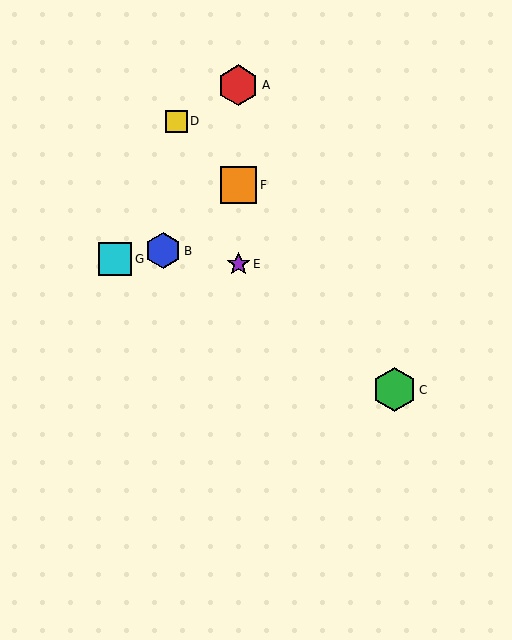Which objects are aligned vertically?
Objects A, E, F are aligned vertically.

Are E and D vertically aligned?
No, E is at x≈238 and D is at x≈176.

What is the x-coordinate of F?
Object F is at x≈238.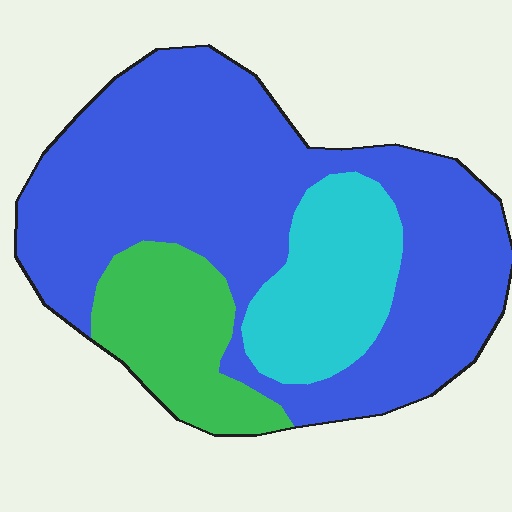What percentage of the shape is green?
Green takes up less than a quarter of the shape.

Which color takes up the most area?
Blue, at roughly 65%.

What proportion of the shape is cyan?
Cyan covers about 20% of the shape.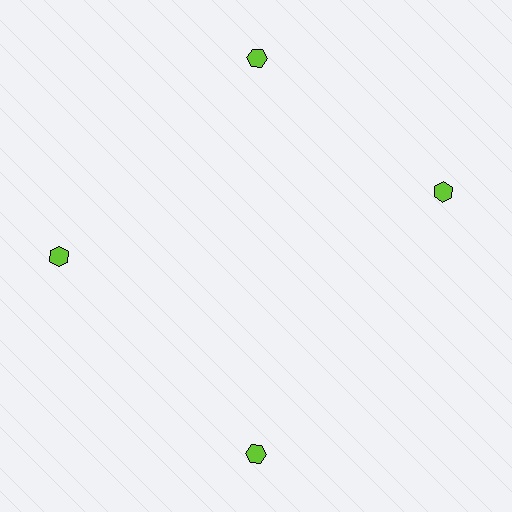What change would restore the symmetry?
The symmetry would be restored by rotating it back into even spacing with its neighbors so that all 4 hexagons sit at equal angles and equal distance from the center.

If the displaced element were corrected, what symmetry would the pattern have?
It would have 4-fold rotational symmetry — the pattern would map onto itself every 90 degrees.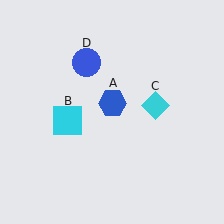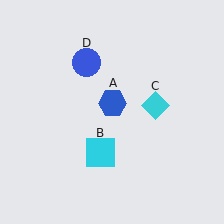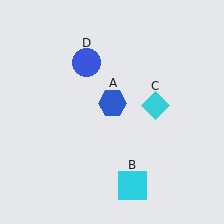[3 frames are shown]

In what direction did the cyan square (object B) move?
The cyan square (object B) moved down and to the right.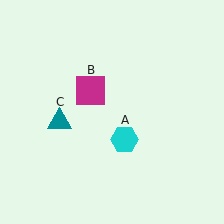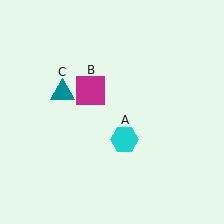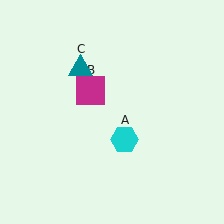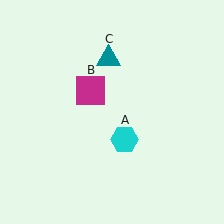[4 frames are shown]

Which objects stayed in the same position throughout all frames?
Cyan hexagon (object A) and magenta square (object B) remained stationary.